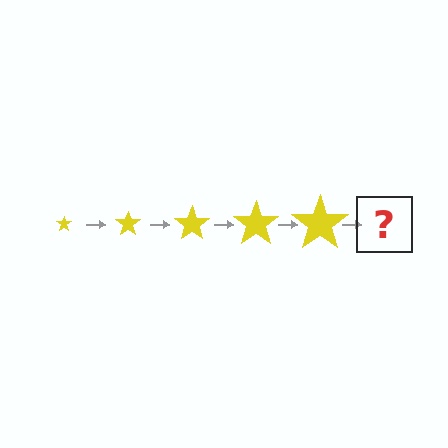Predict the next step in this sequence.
The next step is a yellow star, larger than the previous one.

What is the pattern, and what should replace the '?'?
The pattern is that the star gets progressively larger each step. The '?' should be a yellow star, larger than the previous one.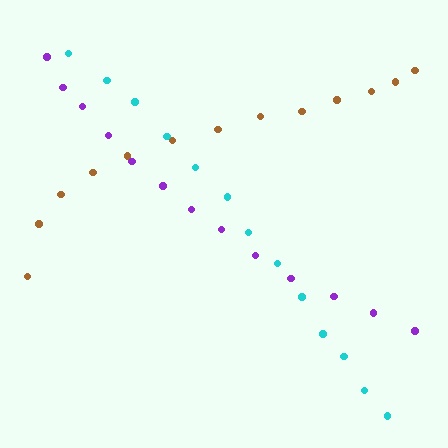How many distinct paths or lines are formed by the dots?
There are 3 distinct paths.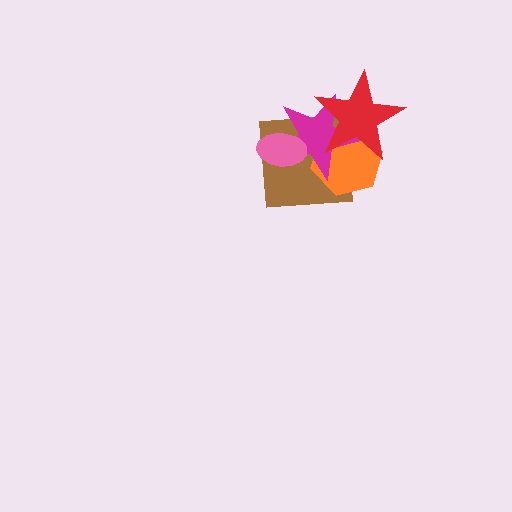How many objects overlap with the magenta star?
4 objects overlap with the magenta star.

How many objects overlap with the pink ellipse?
2 objects overlap with the pink ellipse.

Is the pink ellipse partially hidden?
No, no other shape covers it.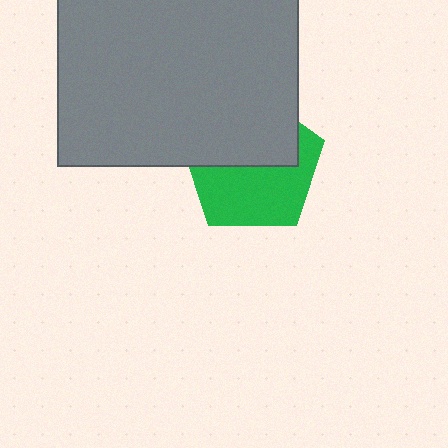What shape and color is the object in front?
The object in front is a gray rectangle.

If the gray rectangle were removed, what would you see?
You would see the complete green pentagon.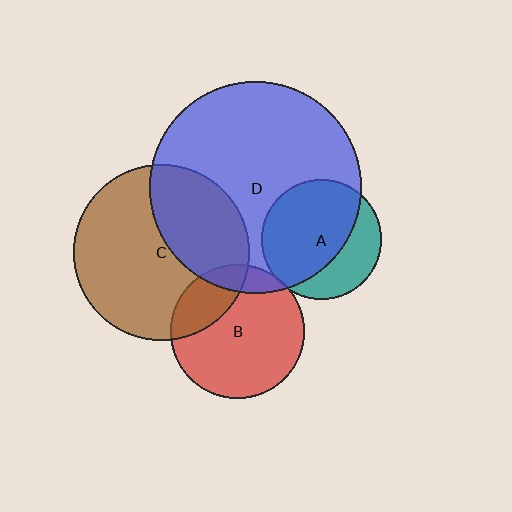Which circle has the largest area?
Circle D (blue).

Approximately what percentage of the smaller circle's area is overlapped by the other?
Approximately 5%.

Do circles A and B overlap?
Yes.